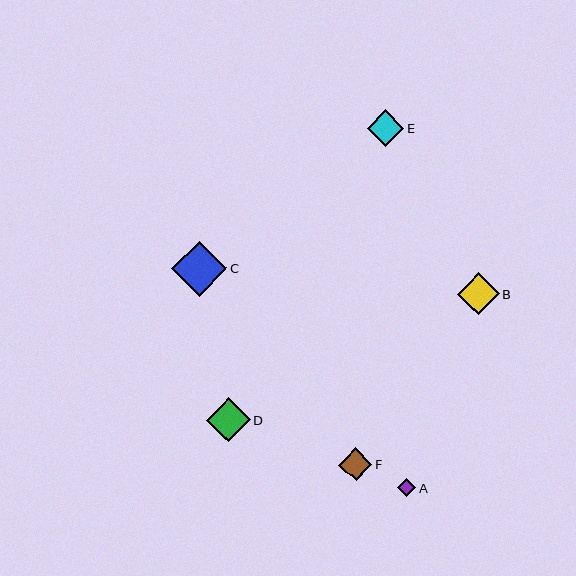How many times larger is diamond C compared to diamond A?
Diamond C is approximately 3.0 times the size of diamond A.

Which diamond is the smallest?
Diamond A is the smallest with a size of approximately 18 pixels.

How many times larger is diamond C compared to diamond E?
Diamond C is approximately 1.5 times the size of diamond E.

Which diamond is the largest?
Diamond C is the largest with a size of approximately 55 pixels.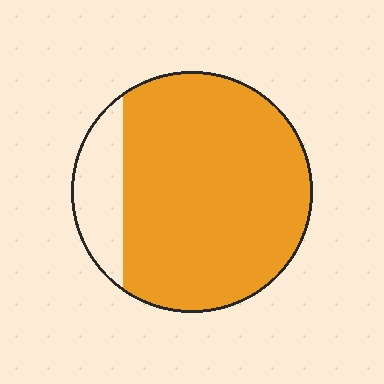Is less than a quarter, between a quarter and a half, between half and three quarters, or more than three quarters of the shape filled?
More than three quarters.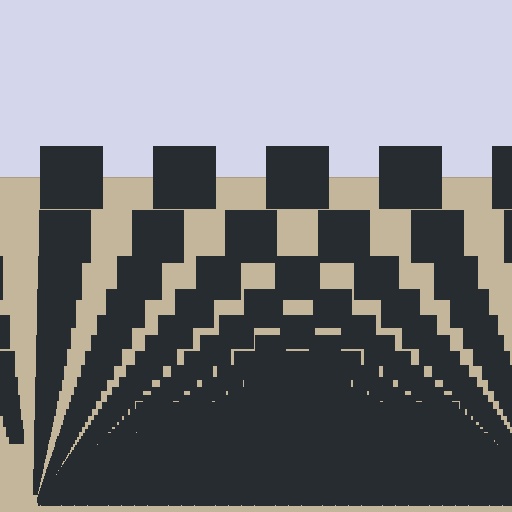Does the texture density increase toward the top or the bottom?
Density increases toward the bottom.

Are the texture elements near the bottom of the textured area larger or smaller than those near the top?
Smaller. The gradient is inverted — elements near the bottom are smaller and denser.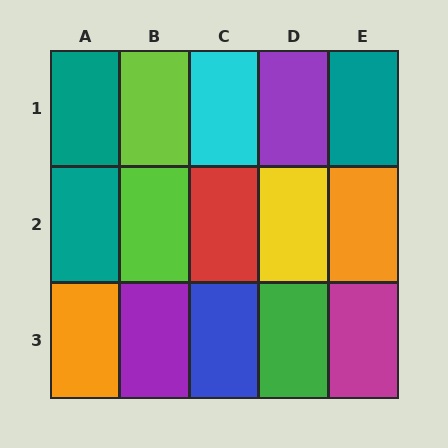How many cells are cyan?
1 cell is cyan.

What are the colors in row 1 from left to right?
Teal, lime, cyan, purple, teal.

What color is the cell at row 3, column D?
Green.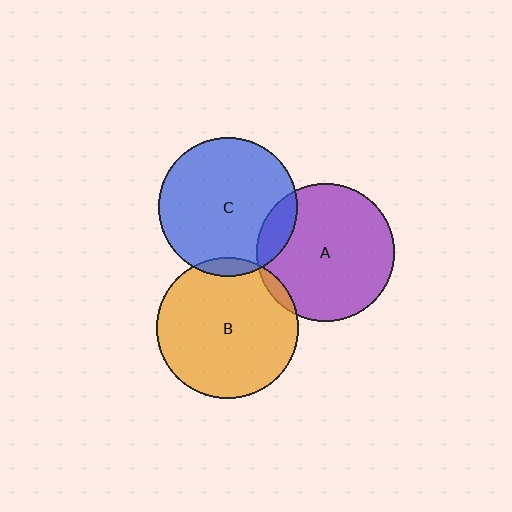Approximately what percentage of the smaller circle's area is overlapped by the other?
Approximately 5%.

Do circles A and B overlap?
Yes.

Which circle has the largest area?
Circle B (orange).